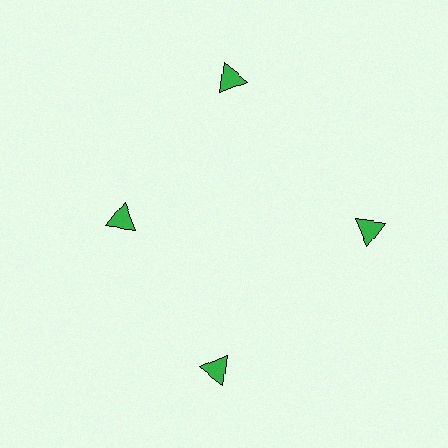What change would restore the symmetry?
The symmetry would be restored by moving it outward, back onto the ring so that all 4 triangles sit at equal angles and equal distance from the center.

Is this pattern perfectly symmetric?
No. The 4 green triangles are arranged in a ring, but one element near the 9 o'clock position is pulled inward toward the center, breaking the 4-fold rotational symmetry.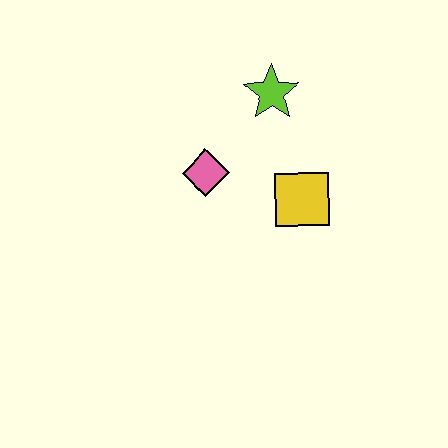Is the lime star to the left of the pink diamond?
No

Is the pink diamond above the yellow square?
Yes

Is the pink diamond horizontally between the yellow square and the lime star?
No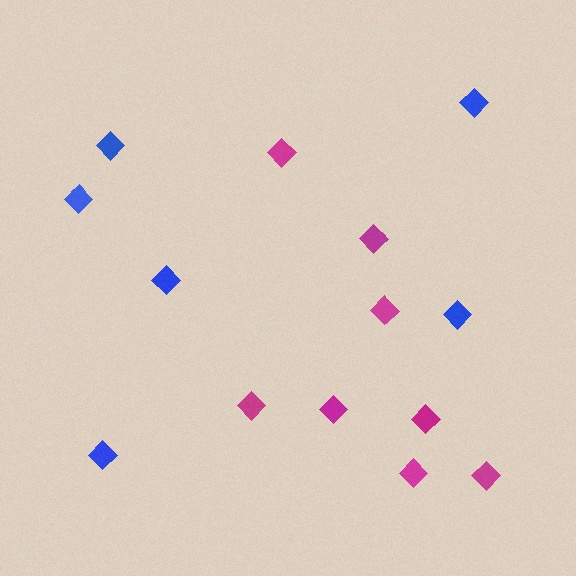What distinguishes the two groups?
There are 2 groups: one group of blue diamonds (6) and one group of magenta diamonds (8).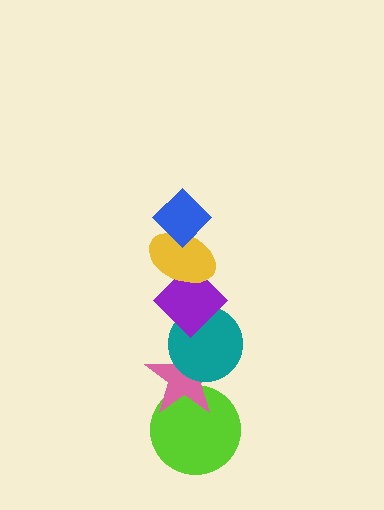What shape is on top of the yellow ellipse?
The blue diamond is on top of the yellow ellipse.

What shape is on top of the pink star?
The teal circle is on top of the pink star.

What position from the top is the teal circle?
The teal circle is 4th from the top.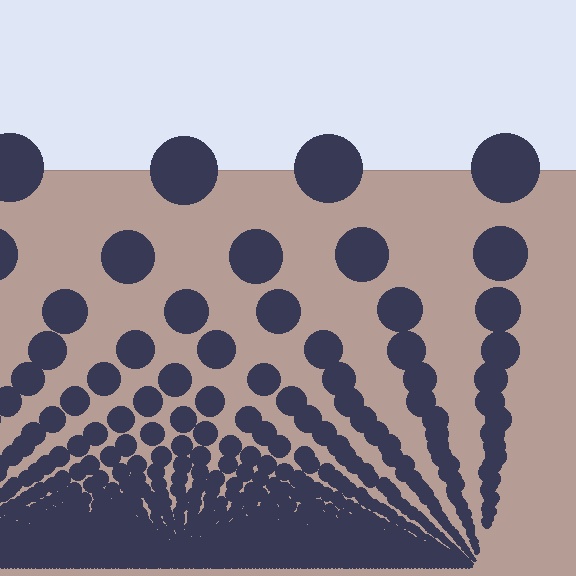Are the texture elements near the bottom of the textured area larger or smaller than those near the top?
Smaller. The gradient is inverted — elements near the bottom are smaller and denser.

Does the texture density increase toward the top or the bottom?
Density increases toward the bottom.